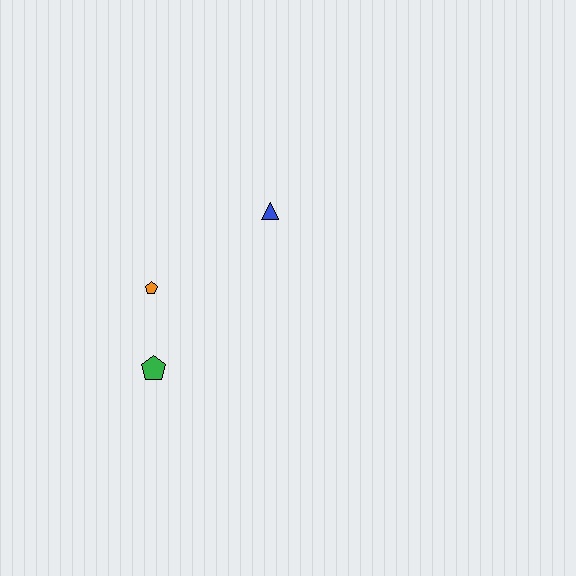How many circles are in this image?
There are no circles.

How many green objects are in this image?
There is 1 green object.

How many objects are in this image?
There are 3 objects.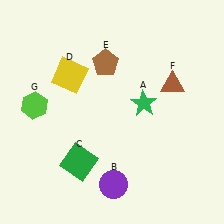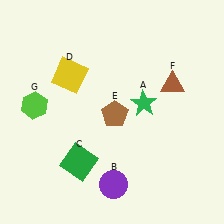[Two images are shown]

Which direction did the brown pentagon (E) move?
The brown pentagon (E) moved down.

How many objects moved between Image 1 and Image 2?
1 object moved between the two images.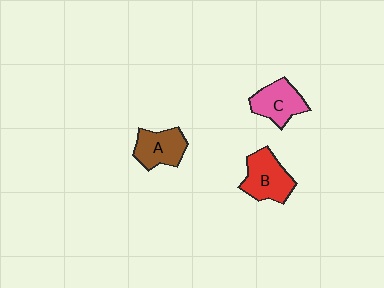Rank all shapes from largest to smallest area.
From largest to smallest: B (red), C (pink), A (brown).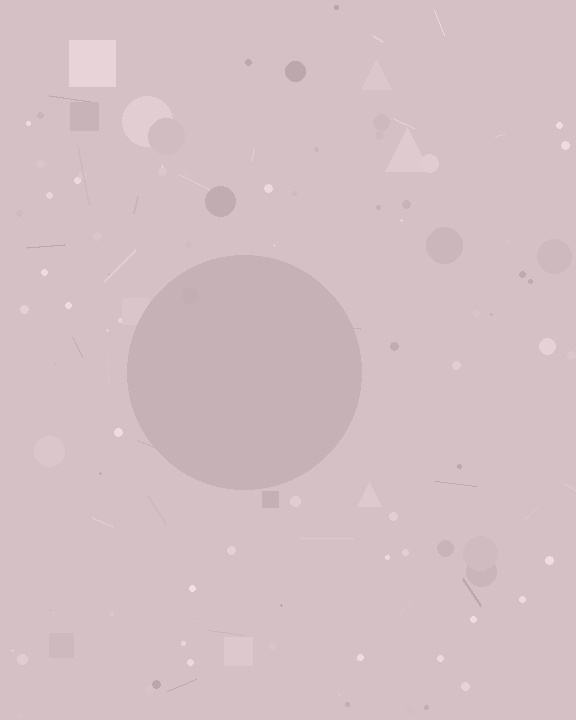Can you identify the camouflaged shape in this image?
The camouflaged shape is a circle.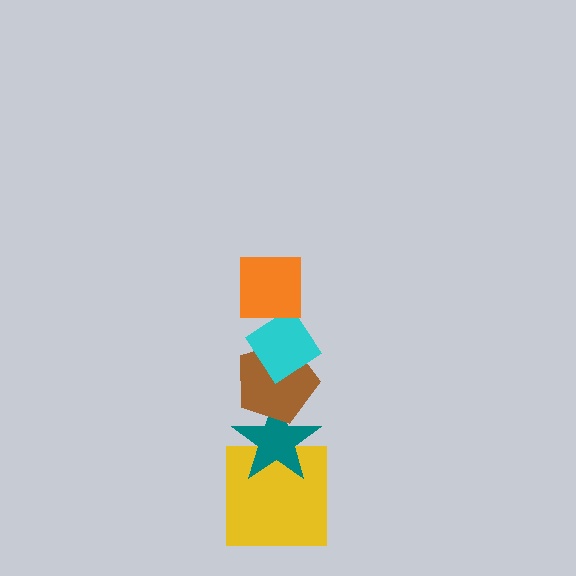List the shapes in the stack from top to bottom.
From top to bottom: the orange square, the cyan diamond, the brown pentagon, the teal star, the yellow square.